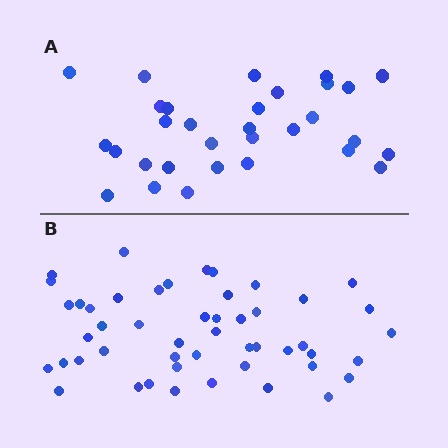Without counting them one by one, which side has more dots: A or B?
Region B (the bottom region) has more dots.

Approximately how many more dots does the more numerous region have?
Region B has approximately 20 more dots than region A.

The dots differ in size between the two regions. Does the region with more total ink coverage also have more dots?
No. Region A has more total ink coverage because its dots are larger, but region B actually contains more individual dots. Total area can be misleading — the number of items is what matters here.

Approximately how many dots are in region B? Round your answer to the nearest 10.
About 50 dots. (The exact count is 49, which rounds to 50.)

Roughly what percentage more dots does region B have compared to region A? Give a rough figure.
About 60% more.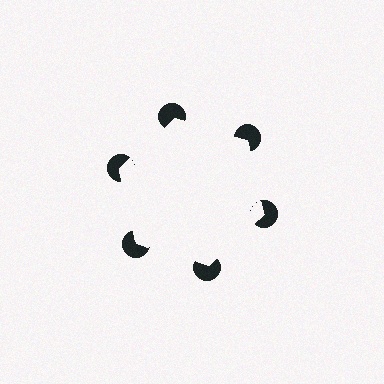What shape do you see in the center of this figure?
An illusory hexagon — its edges are inferred from the aligned wedge cuts in the pac-man discs, not physically drawn.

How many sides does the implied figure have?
6 sides.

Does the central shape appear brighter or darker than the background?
It typically appears slightly brighter than the background, even though no actual brightness change is drawn.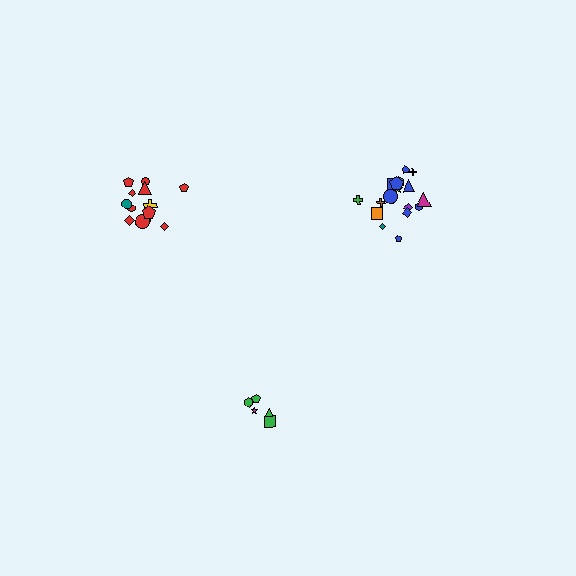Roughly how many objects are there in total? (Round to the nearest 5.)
Roughly 40 objects in total.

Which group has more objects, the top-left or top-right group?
The top-right group.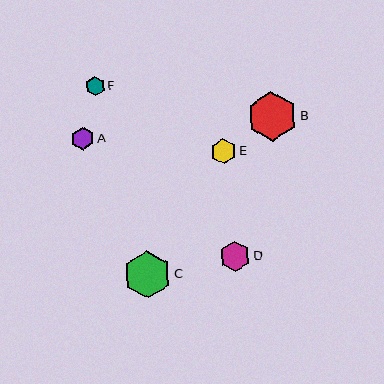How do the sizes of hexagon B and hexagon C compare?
Hexagon B and hexagon C are approximately the same size.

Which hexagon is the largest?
Hexagon B is the largest with a size of approximately 49 pixels.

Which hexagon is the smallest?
Hexagon F is the smallest with a size of approximately 19 pixels.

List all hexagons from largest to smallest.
From largest to smallest: B, C, D, E, A, F.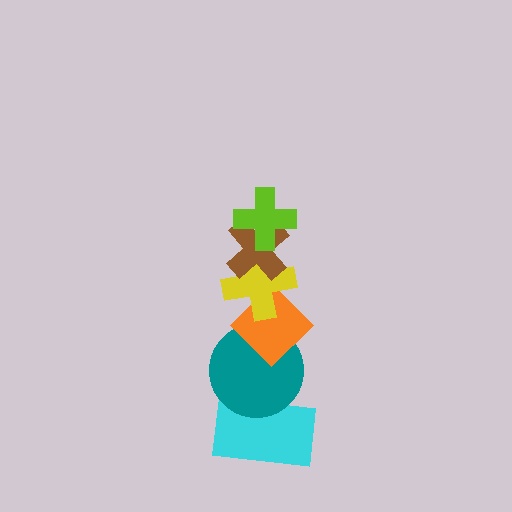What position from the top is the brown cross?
The brown cross is 2nd from the top.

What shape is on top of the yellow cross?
The brown cross is on top of the yellow cross.